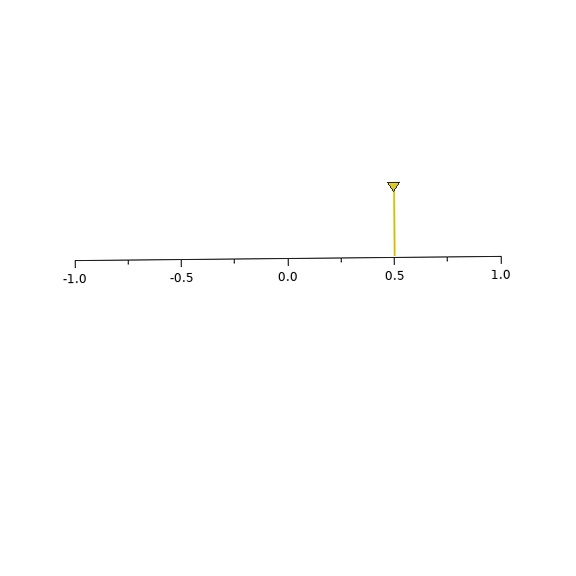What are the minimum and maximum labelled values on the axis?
The axis runs from -1.0 to 1.0.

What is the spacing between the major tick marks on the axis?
The major ticks are spaced 0.5 apart.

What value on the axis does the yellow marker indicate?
The marker indicates approximately 0.5.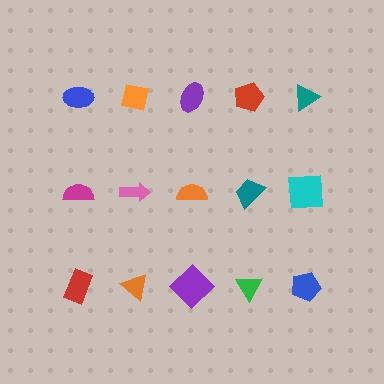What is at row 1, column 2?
An orange square.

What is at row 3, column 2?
An orange triangle.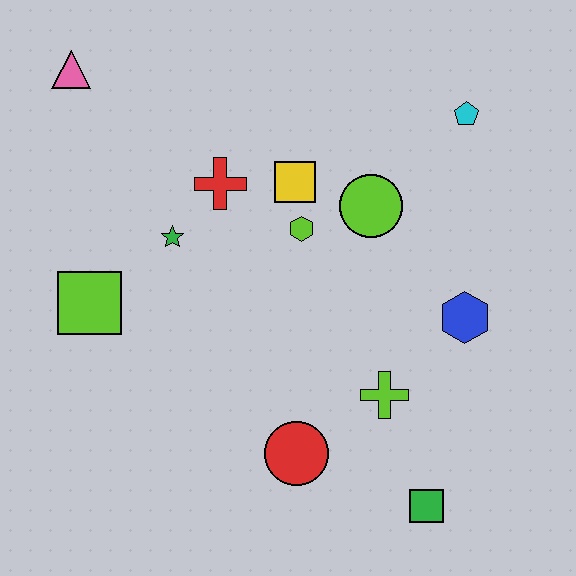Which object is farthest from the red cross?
The green square is farthest from the red cross.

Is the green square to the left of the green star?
No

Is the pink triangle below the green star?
No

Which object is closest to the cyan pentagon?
The lime circle is closest to the cyan pentagon.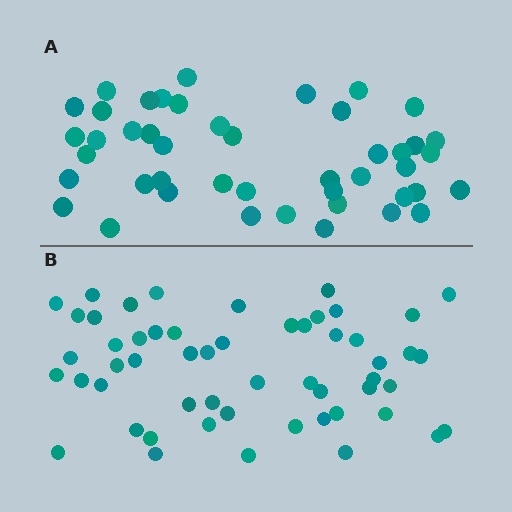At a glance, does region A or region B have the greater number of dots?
Region B (the bottom region) has more dots.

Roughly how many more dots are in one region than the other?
Region B has roughly 8 or so more dots than region A.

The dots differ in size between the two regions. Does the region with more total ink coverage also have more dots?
No. Region A has more total ink coverage because its dots are larger, but region B actually contains more individual dots. Total area can be misleading — the number of items is what matters here.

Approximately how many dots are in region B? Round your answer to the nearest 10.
About 50 dots. (The exact count is 54, which rounds to 50.)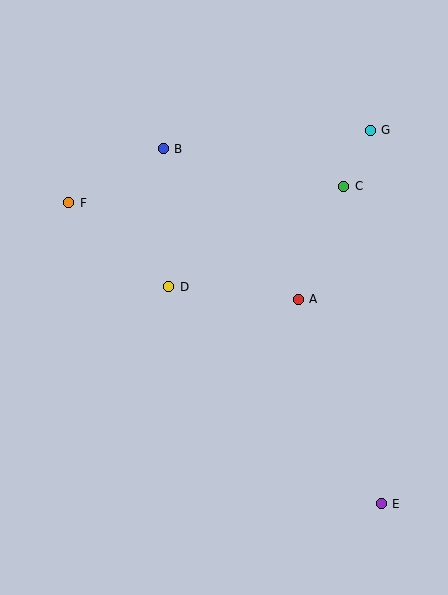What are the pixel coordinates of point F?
Point F is at (69, 203).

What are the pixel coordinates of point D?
Point D is at (169, 287).